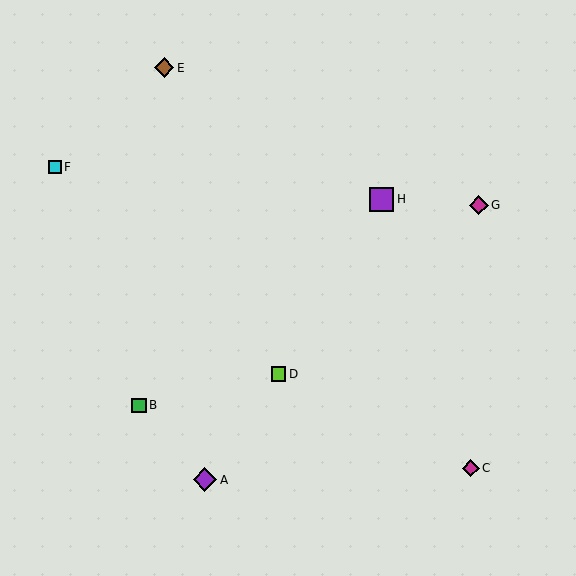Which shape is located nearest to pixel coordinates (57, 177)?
The cyan square (labeled F) at (55, 167) is nearest to that location.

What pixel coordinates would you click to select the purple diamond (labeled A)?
Click at (205, 480) to select the purple diamond A.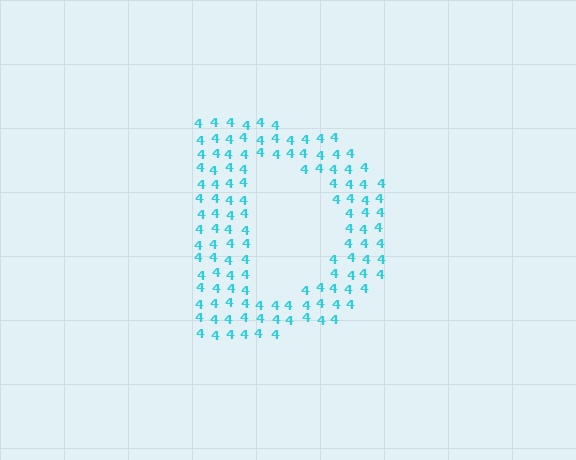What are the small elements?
The small elements are digit 4's.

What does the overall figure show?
The overall figure shows the letter D.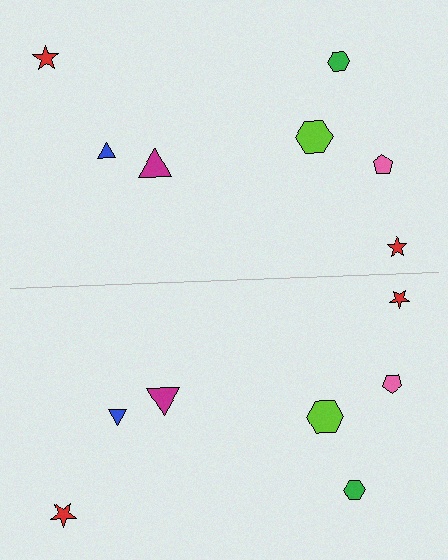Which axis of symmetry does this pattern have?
The pattern has a horizontal axis of symmetry running through the center of the image.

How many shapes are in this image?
There are 14 shapes in this image.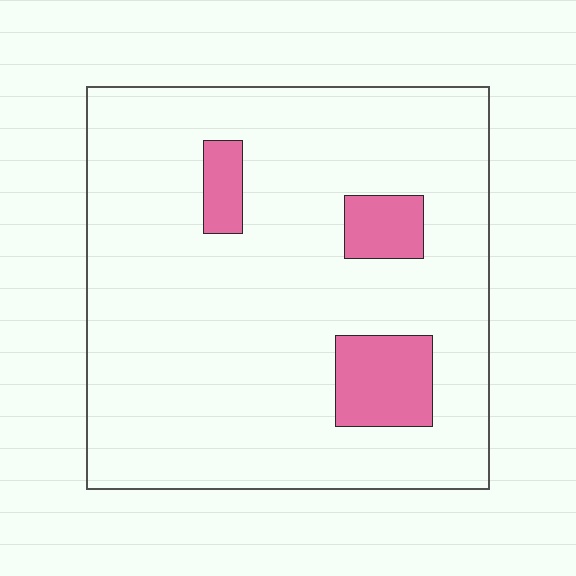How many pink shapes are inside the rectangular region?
3.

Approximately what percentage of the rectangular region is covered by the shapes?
Approximately 10%.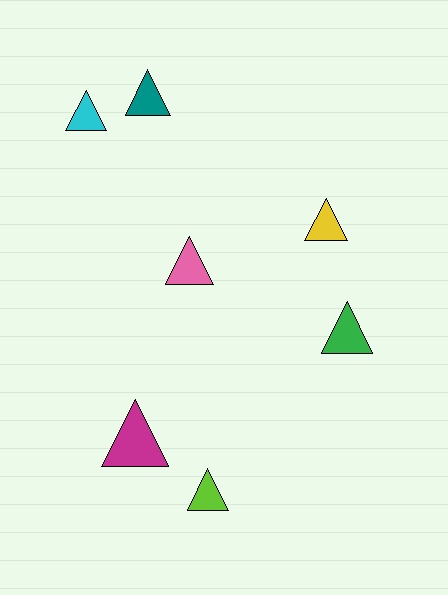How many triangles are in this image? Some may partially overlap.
There are 7 triangles.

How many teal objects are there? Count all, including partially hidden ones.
There is 1 teal object.